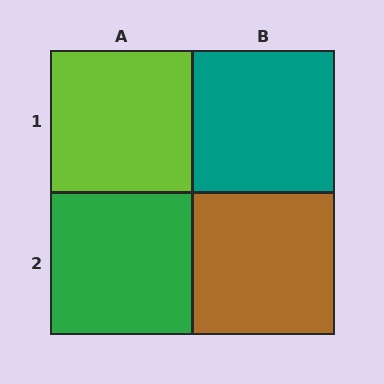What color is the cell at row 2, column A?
Green.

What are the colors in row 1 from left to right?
Lime, teal.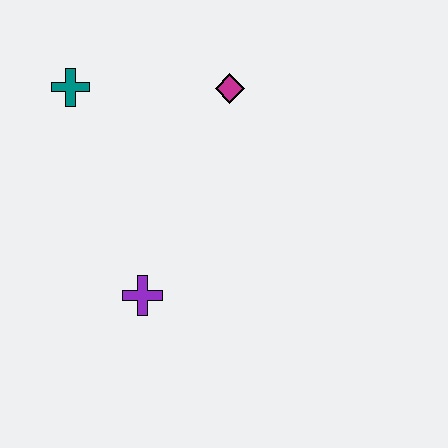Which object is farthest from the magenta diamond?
The purple cross is farthest from the magenta diamond.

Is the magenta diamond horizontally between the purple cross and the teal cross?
No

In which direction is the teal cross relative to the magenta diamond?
The teal cross is to the left of the magenta diamond.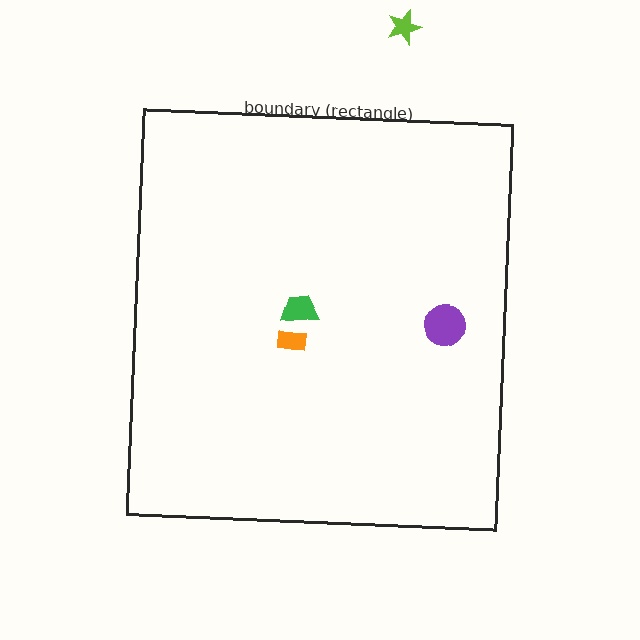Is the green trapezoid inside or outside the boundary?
Inside.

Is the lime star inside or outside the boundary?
Outside.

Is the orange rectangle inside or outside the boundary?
Inside.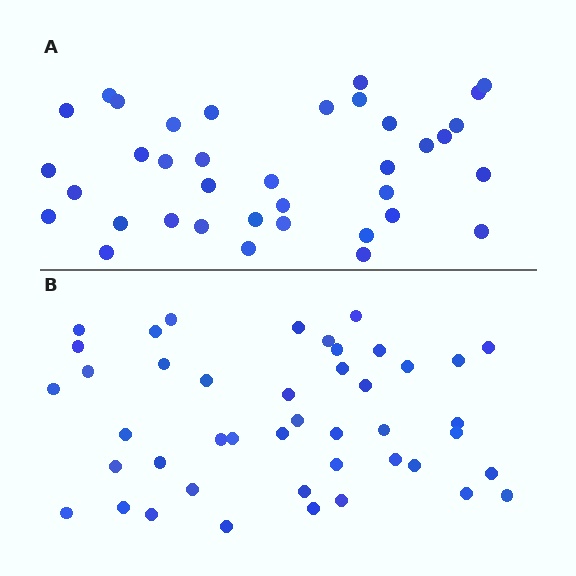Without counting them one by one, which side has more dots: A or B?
Region B (the bottom region) has more dots.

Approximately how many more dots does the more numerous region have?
Region B has roughly 8 or so more dots than region A.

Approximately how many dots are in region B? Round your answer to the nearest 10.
About 40 dots. (The exact count is 44, which rounds to 40.)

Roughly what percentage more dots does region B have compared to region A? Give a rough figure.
About 20% more.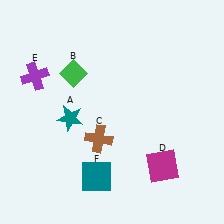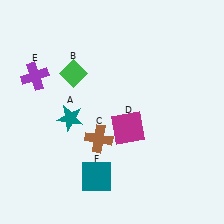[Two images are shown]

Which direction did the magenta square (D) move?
The magenta square (D) moved up.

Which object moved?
The magenta square (D) moved up.